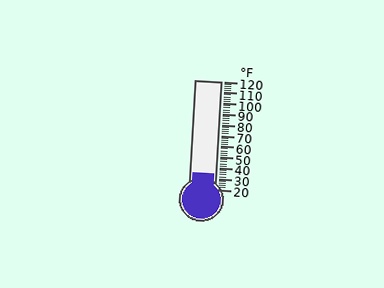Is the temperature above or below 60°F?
The temperature is below 60°F.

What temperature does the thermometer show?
The thermometer shows approximately 34°F.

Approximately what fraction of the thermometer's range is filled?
The thermometer is filled to approximately 15% of its range.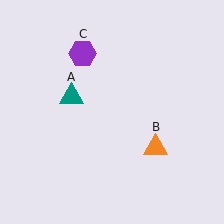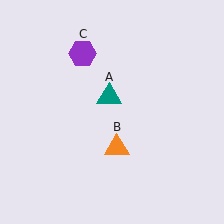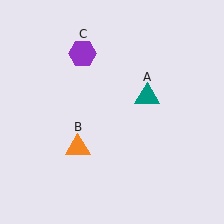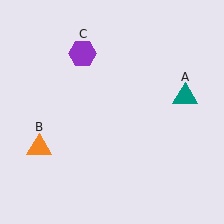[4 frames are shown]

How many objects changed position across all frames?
2 objects changed position: teal triangle (object A), orange triangle (object B).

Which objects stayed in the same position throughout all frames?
Purple hexagon (object C) remained stationary.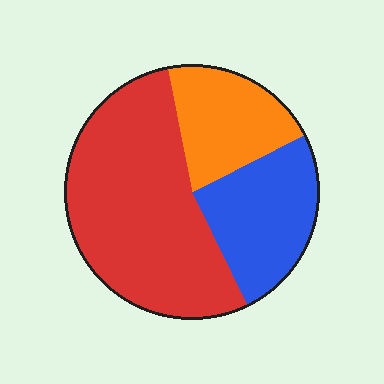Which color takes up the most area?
Red, at roughly 55%.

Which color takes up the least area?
Orange, at roughly 20%.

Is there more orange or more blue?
Blue.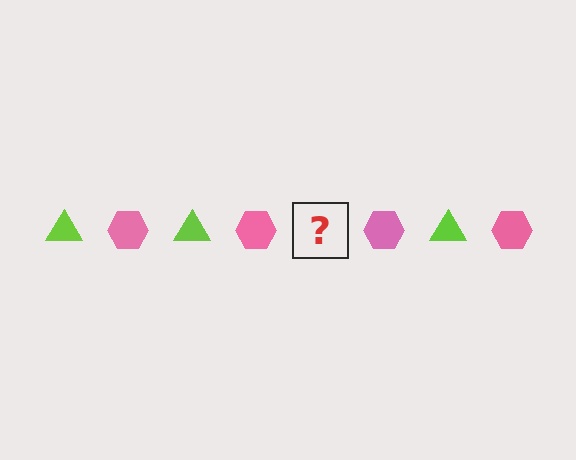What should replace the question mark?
The question mark should be replaced with a lime triangle.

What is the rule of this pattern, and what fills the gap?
The rule is that the pattern alternates between lime triangle and pink hexagon. The gap should be filled with a lime triangle.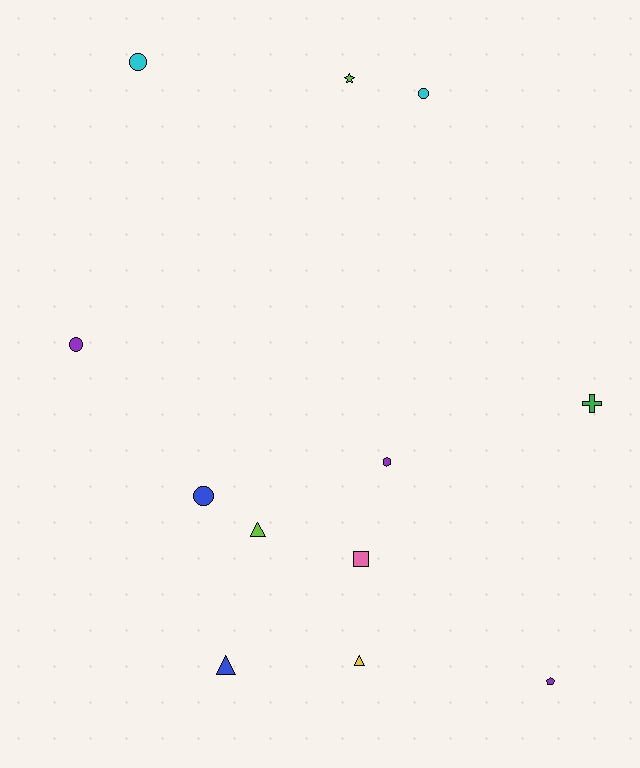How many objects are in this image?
There are 12 objects.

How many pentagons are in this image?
There is 1 pentagon.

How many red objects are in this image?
There are no red objects.